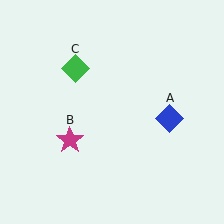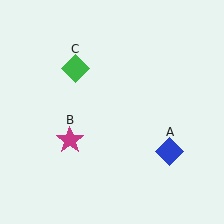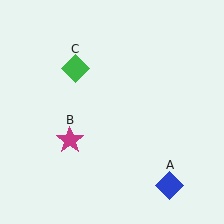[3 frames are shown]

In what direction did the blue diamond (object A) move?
The blue diamond (object A) moved down.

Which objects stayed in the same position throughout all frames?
Magenta star (object B) and green diamond (object C) remained stationary.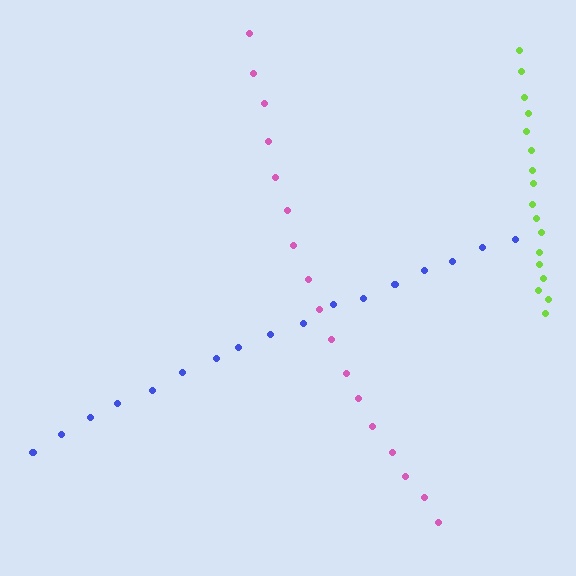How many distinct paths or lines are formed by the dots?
There are 3 distinct paths.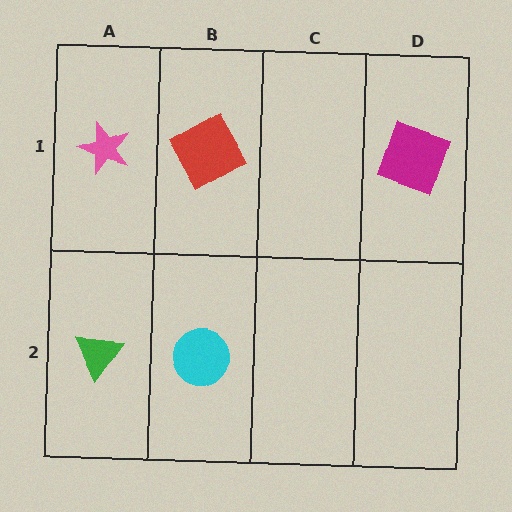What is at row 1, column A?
A pink star.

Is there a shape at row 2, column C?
No, that cell is empty.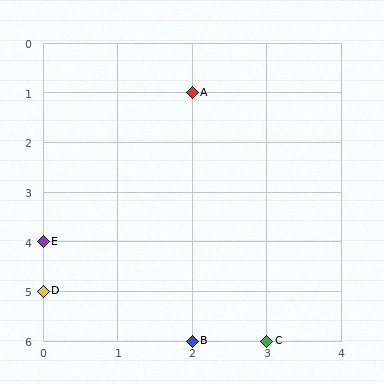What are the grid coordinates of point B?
Point B is at grid coordinates (2, 6).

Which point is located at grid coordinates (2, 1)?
Point A is at (2, 1).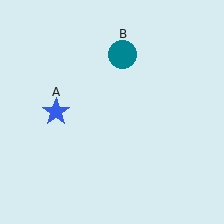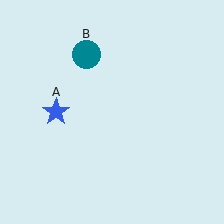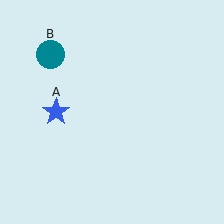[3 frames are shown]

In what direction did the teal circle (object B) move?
The teal circle (object B) moved left.